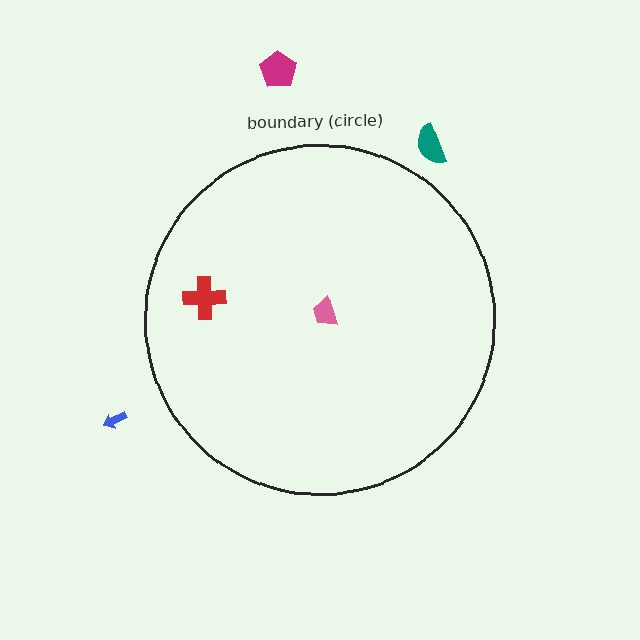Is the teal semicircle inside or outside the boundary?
Outside.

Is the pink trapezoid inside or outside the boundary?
Inside.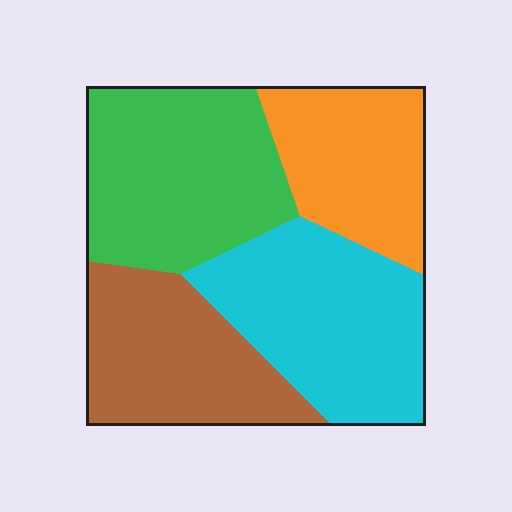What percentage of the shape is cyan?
Cyan takes up between a quarter and a half of the shape.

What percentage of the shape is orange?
Orange covers 20% of the shape.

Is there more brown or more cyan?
Cyan.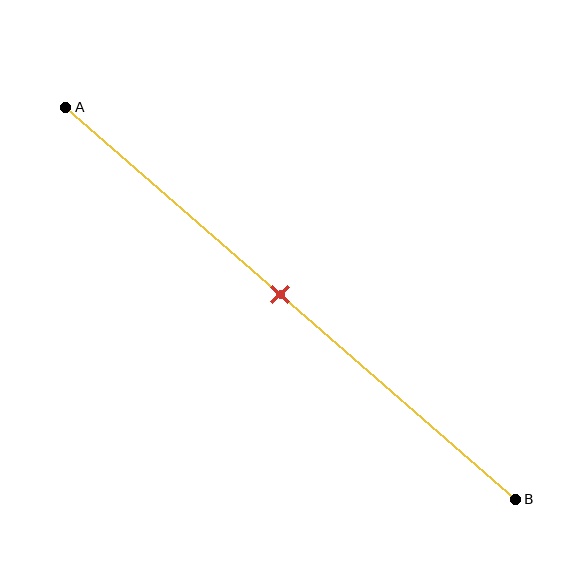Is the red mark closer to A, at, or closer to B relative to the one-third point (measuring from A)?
The red mark is closer to point B than the one-third point of segment AB.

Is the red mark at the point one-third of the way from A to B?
No, the mark is at about 50% from A, not at the 33% one-third point.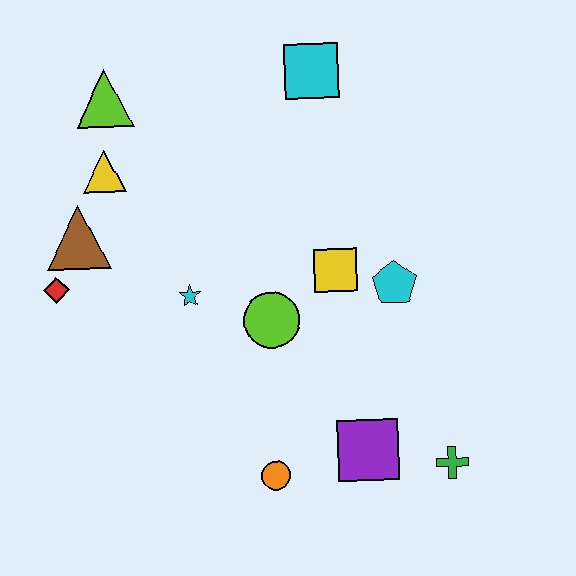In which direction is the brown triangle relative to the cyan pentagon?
The brown triangle is to the left of the cyan pentagon.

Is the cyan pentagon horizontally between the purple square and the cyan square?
No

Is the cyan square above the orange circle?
Yes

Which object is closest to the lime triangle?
The yellow triangle is closest to the lime triangle.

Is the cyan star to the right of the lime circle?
No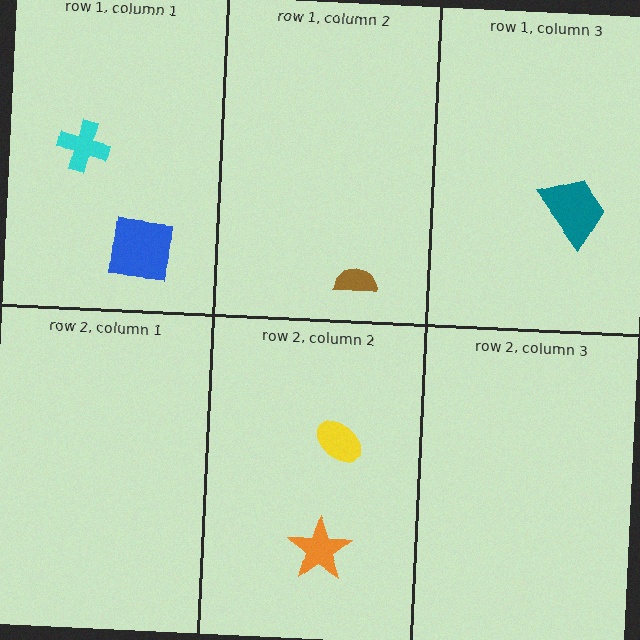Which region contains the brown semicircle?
The row 1, column 2 region.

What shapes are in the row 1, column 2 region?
The brown semicircle.